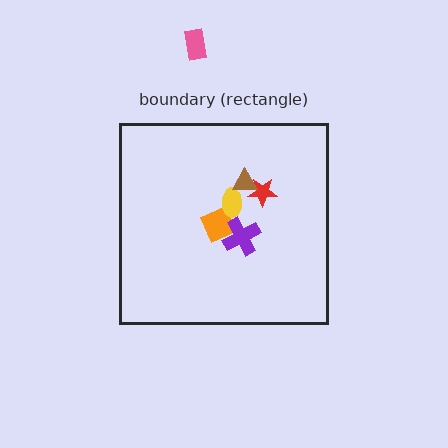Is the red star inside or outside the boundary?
Inside.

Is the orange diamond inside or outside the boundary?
Inside.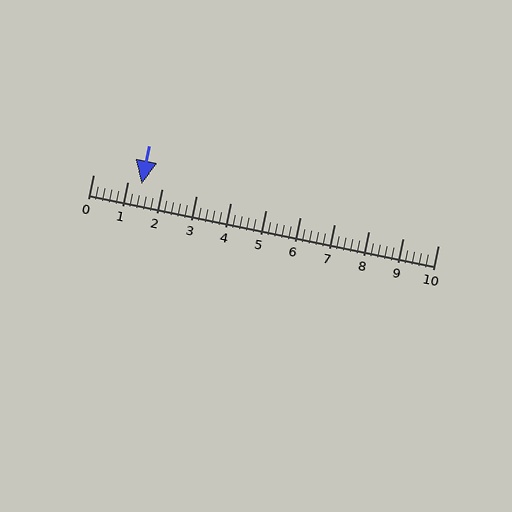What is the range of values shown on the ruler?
The ruler shows values from 0 to 10.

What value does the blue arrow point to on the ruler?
The blue arrow points to approximately 1.4.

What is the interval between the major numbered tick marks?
The major tick marks are spaced 1 units apart.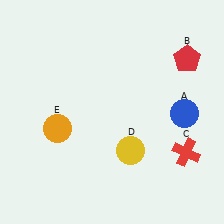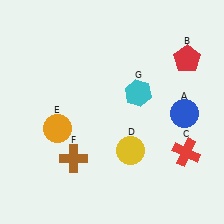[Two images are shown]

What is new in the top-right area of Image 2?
A cyan hexagon (G) was added in the top-right area of Image 2.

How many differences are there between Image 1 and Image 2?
There are 2 differences between the two images.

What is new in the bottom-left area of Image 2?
A brown cross (F) was added in the bottom-left area of Image 2.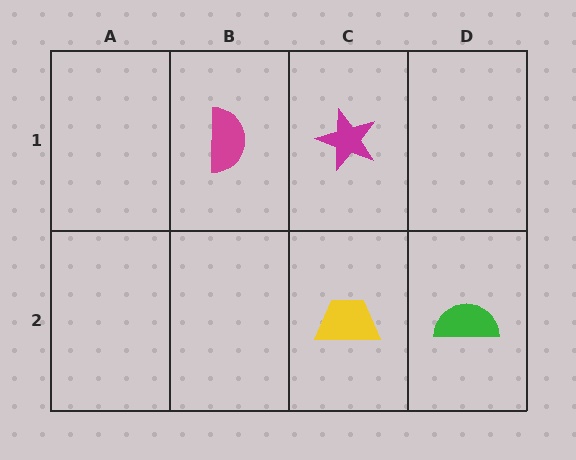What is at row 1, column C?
A magenta star.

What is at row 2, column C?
A yellow trapezoid.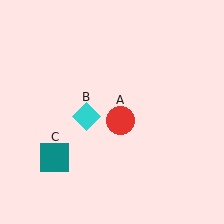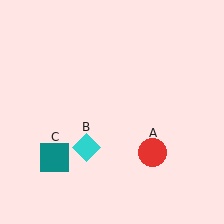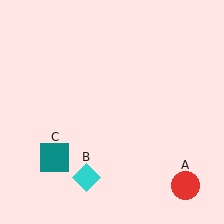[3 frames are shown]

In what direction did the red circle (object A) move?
The red circle (object A) moved down and to the right.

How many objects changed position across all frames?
2 objects changed position: red circle (object A), cyan diamond (object B).